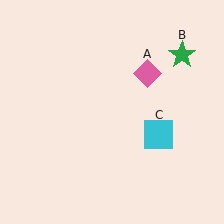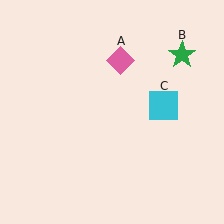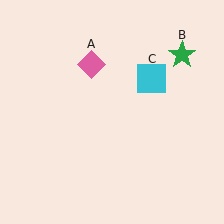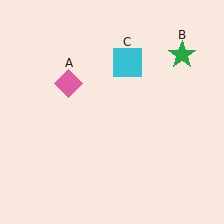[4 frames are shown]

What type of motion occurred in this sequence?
The pink diamond (object A), cyan square (object C) rotated counterclockwise around the center of the scene.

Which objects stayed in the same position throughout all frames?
Green star (object B) remained stationary.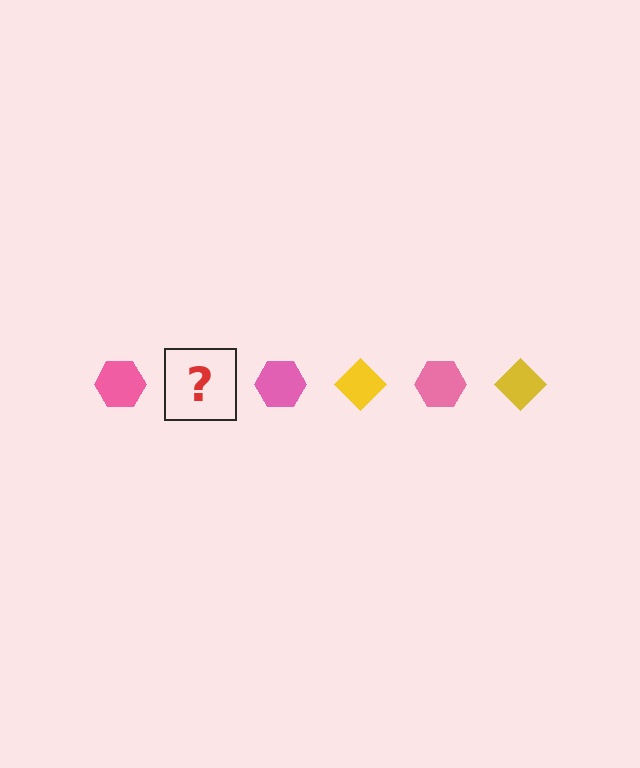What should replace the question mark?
The question mark should be replaced with a yellow diamond.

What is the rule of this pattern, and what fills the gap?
The rule is that the pattern alternates between pink hexagon and yellow diamond. The gap should be filled with a yellow diamond.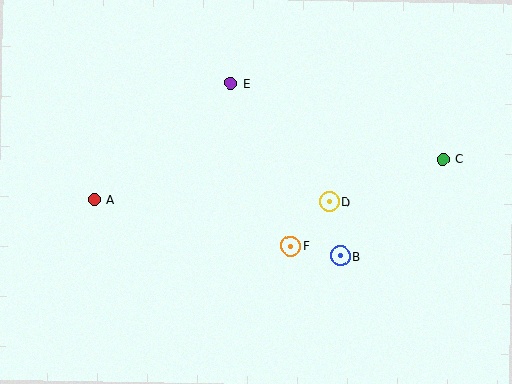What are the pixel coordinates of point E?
Point E is at (231, 83).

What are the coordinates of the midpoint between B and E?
The midpoint between B and E is at (286, 170).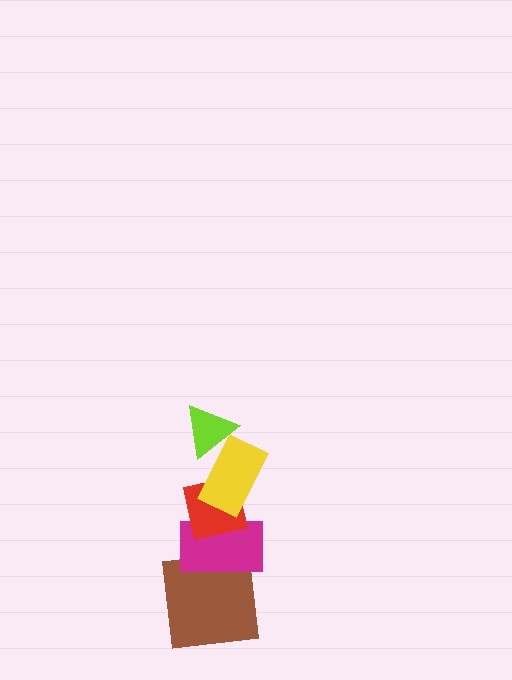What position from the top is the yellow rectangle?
The yellow rectangle is 2nd from the top.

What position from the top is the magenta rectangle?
The magenta rectangle is 4th from the top.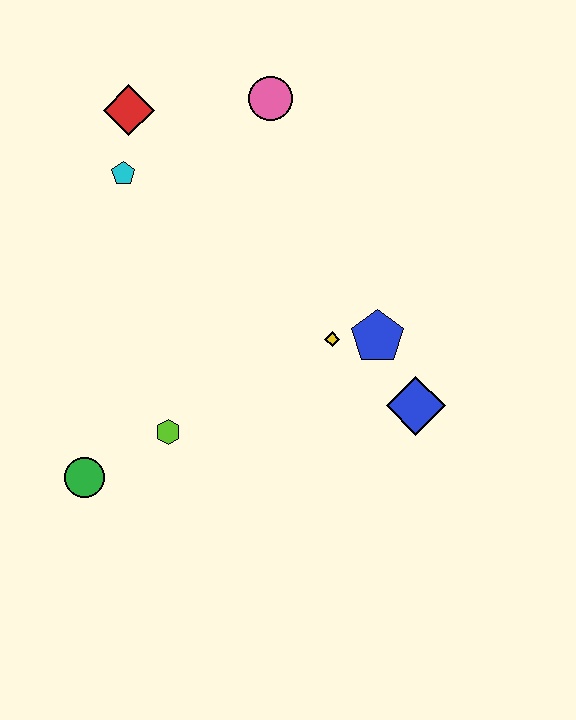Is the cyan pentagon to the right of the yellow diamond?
No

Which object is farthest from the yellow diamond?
The red diamond is farthest from the yellow diamond.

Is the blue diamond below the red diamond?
Yes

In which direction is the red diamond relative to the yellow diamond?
The red diamond is above the yellow diamond.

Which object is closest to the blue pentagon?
The yellow diamond is closest to the blue pentagon.